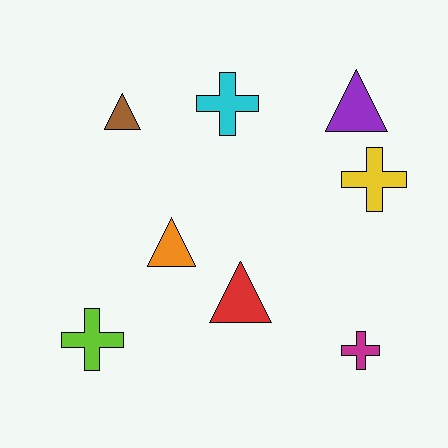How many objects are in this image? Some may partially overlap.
There are 8 objects.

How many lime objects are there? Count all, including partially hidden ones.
There is 1 lime object.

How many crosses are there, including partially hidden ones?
There are 4 crosses.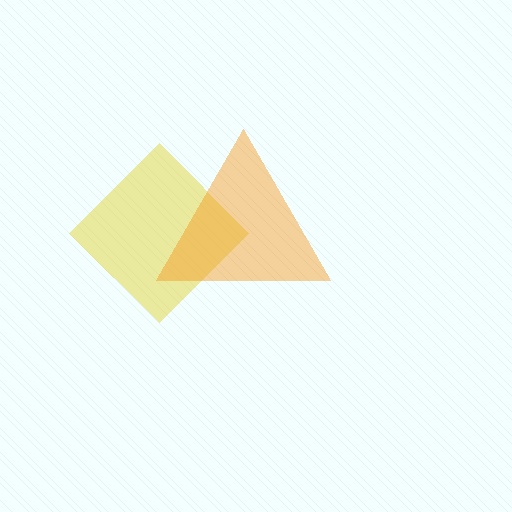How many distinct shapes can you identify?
There are 2 distinct shapes: a yellow diamond, an orange triangle.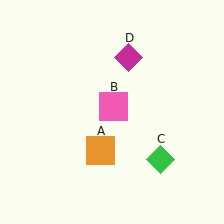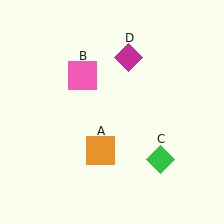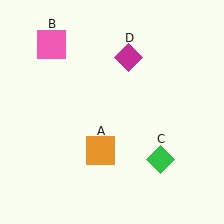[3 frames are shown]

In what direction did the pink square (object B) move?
The pink square (object B) moved up and to the left.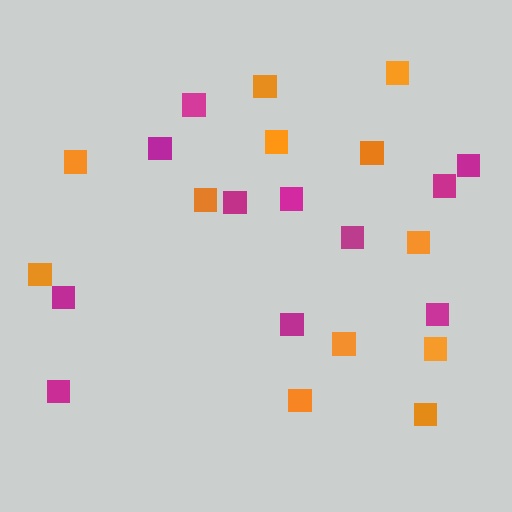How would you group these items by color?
There are 2 groups: one group of magenta squares (11) and one group of orange squares (12).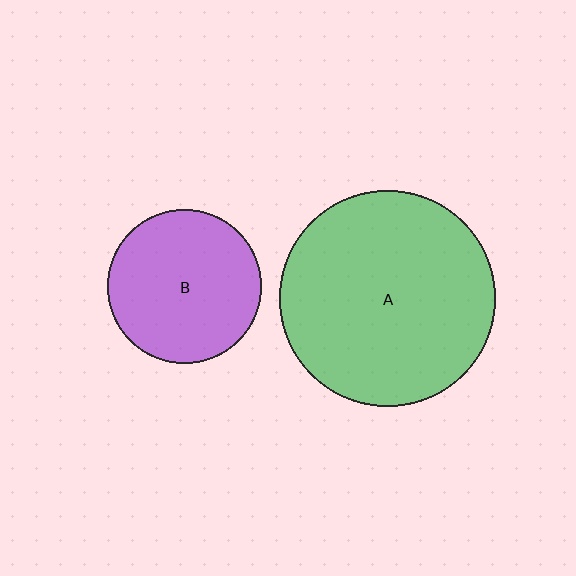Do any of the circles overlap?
No, none of the circles overlap.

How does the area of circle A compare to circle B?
Approximately 2.0 times.